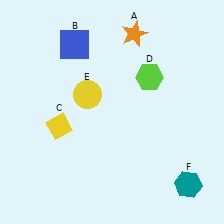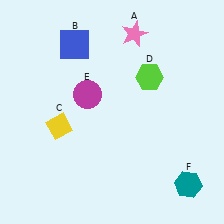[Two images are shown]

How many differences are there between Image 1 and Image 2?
There are 2 differences between the two images.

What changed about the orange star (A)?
In Image 1, A is orange. In Image 2, it changed to pink.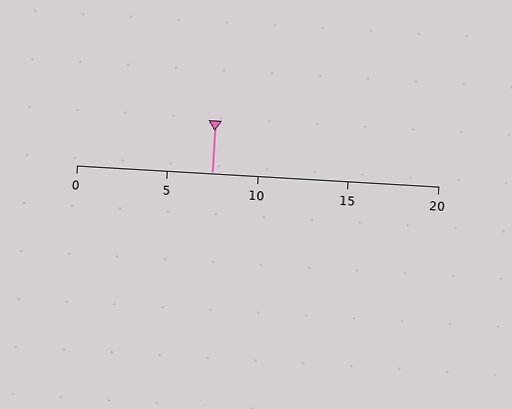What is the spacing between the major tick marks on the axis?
The major ticks are spaced 5 apart.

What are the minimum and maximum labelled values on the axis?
The axis runs from 0 to 20.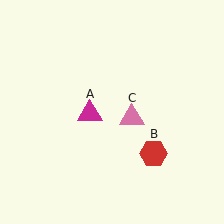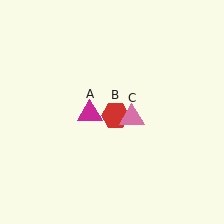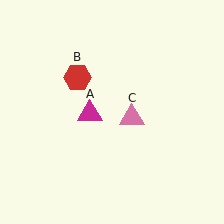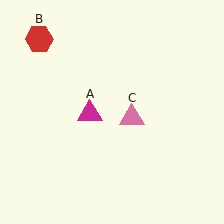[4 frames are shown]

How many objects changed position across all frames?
1 object changed position: red hexagon (object B).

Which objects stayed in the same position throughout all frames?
Magenta triangle (object A) and pink triangle (object C) remained stationary.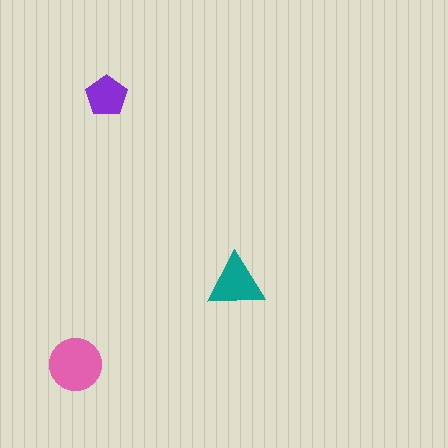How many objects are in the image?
There are 3 objects in the image.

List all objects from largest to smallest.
The pink circle, the teal triangle, the purple pentagon.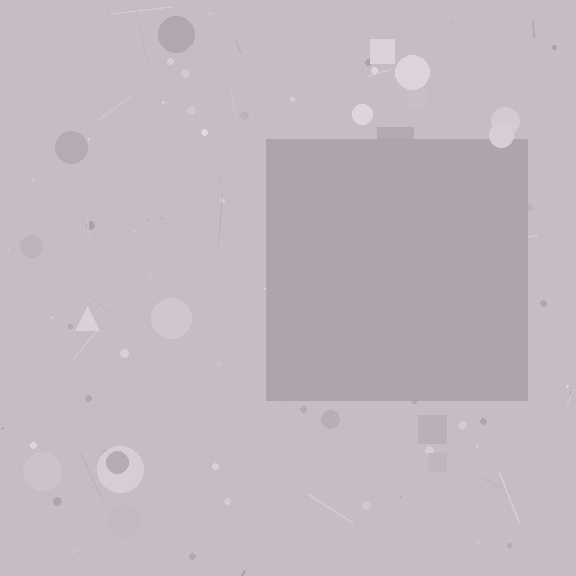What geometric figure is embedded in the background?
A square is embedded in the background.